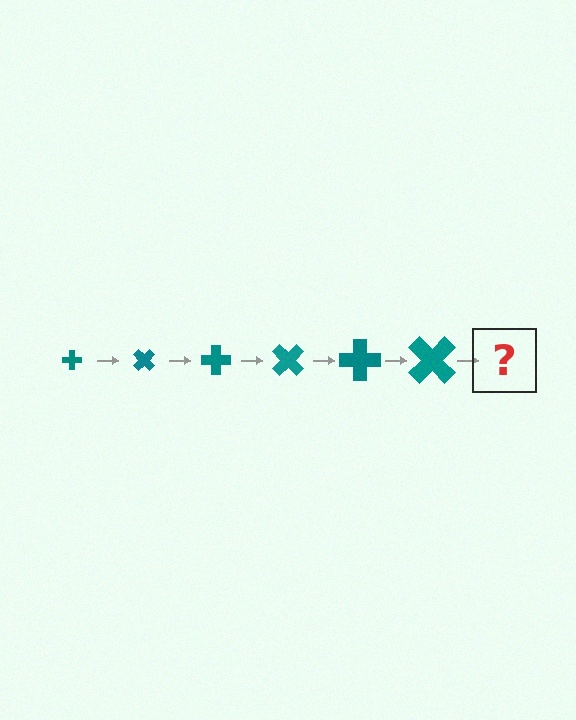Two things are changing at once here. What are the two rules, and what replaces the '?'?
The two rules are that the cross grows larger each step and it rotates 45 degrees each step. The '?' should be a cross, larger than the previous one and rotated 270 degrees from the start.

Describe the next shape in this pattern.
It should be a cross, larger than the previous one and rotated 270 degrees from the start.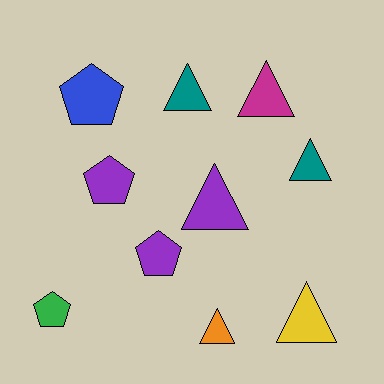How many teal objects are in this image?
There are 2 teal objects.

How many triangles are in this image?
There are 6 triangles.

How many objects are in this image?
There are 10 objects.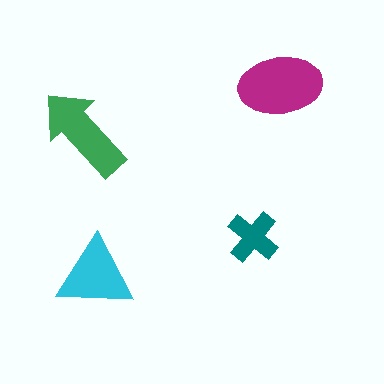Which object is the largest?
The magenta ellipse.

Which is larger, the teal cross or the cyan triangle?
The cyan triangle.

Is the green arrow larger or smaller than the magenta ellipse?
Smaller.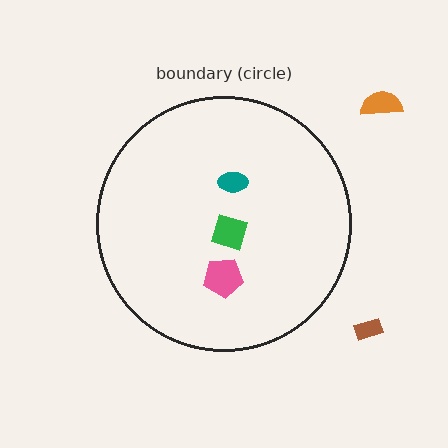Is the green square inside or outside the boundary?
Inside.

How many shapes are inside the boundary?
3 inside, 2 outside.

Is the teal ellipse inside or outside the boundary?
Inside.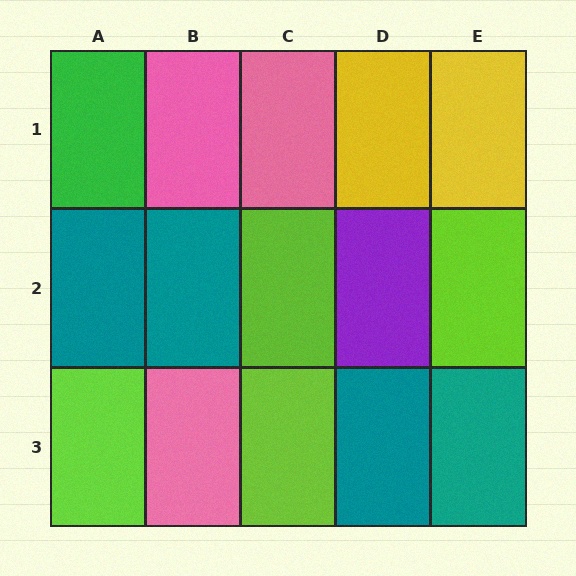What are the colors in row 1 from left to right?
Green, pink, pink, yellow, yellow.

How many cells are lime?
4 cells are lime.